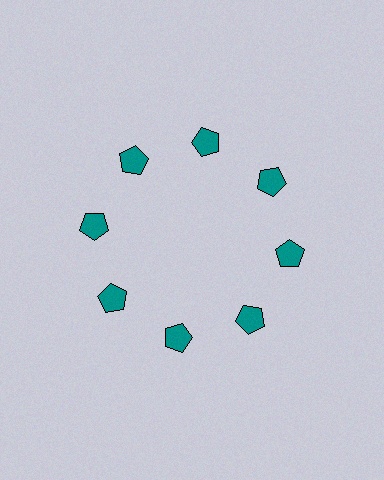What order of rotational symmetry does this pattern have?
This pattern has 8-fold rotational symmetry.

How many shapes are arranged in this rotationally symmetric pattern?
There are 8 shapes, arranged in 8 groups of 1.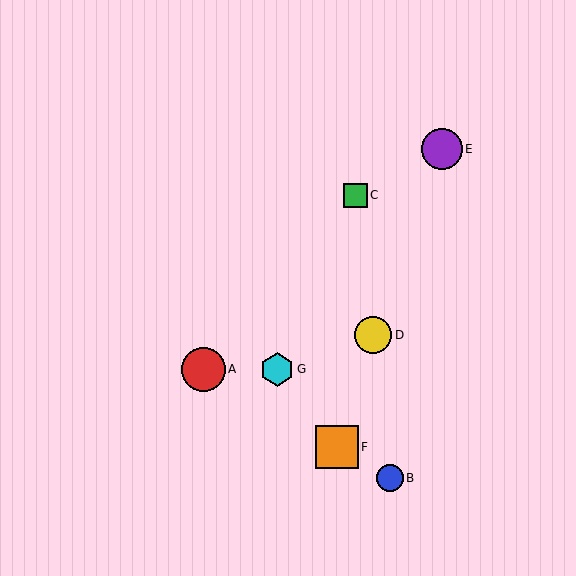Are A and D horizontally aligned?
No, A is at y≈369 and D is at y≈335.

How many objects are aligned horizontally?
2 objects (A, G) are aligned horizontally.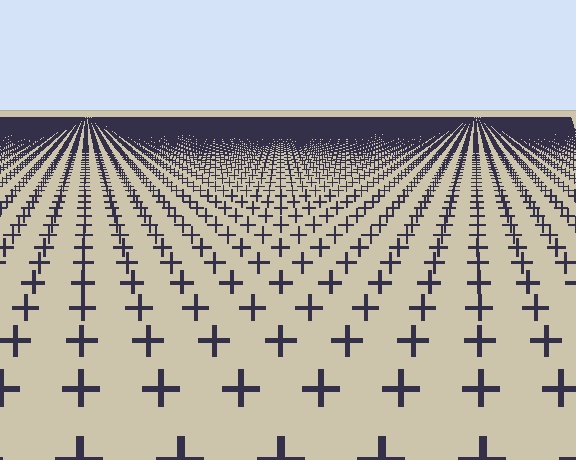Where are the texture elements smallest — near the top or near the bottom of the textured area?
Near the top.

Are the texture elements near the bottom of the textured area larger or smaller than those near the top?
Larger. Near the bottom, elements are closer to the viewer and appear at a bigger on-screen size.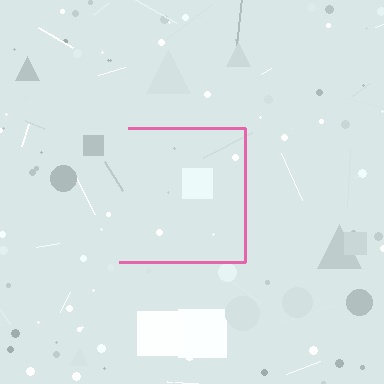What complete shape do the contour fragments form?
The contour fragments form a square.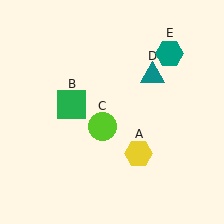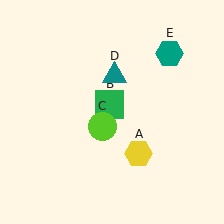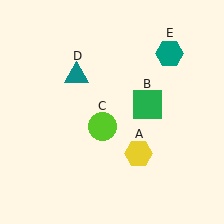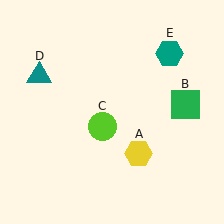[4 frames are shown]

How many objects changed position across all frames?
2 objects changed position: green square (object B), teal triangle (object D).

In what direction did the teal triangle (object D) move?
The teal triangle (object D) moved left.